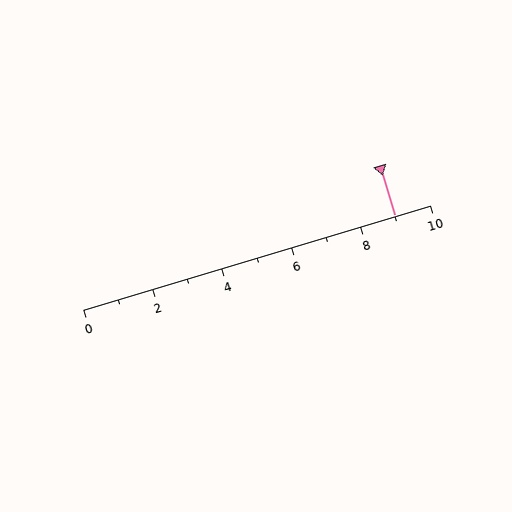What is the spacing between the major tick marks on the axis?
The major ticks are spaced 2 apart.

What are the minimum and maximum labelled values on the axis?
The axis runs from 0 to 10.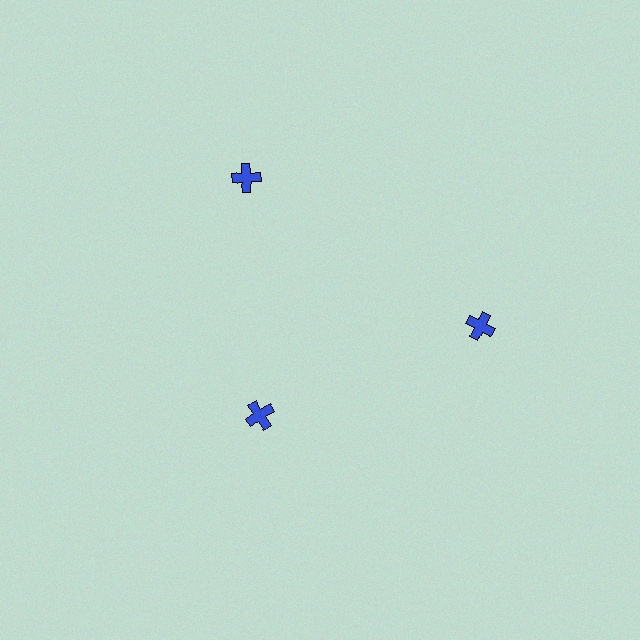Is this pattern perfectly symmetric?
No. The 3 blue crosses are arranged in a ring, but one element near the 7 o'clock position is pulled inward toward the center, breaking the 3-fold rotational symmetry.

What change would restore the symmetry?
The symmetry would be restored by moving it outward, back onto the ring so that all 3 crosses sit at equal angles and equal distance from the center.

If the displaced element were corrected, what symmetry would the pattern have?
It would have 3-fold rotational symmetry — the pattern would map onto itself every 120 degrees.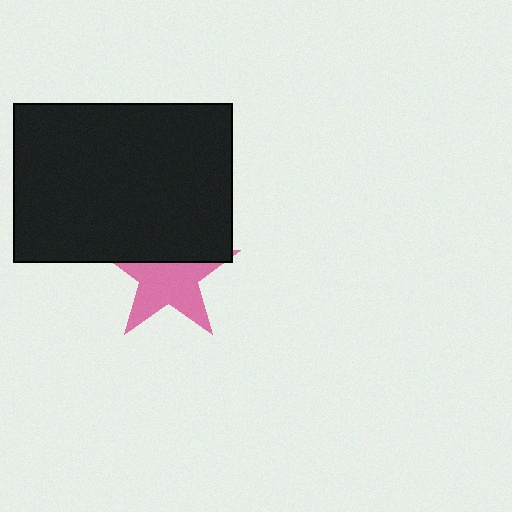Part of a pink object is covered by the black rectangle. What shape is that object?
It is a star.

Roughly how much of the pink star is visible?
About half of it is visible (roughly 60%).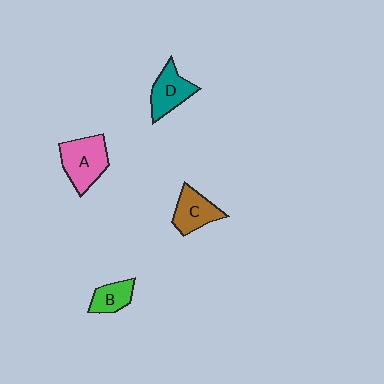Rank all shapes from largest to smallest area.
From largest to smallest: A (pink), D (teal), C (brown), B (green).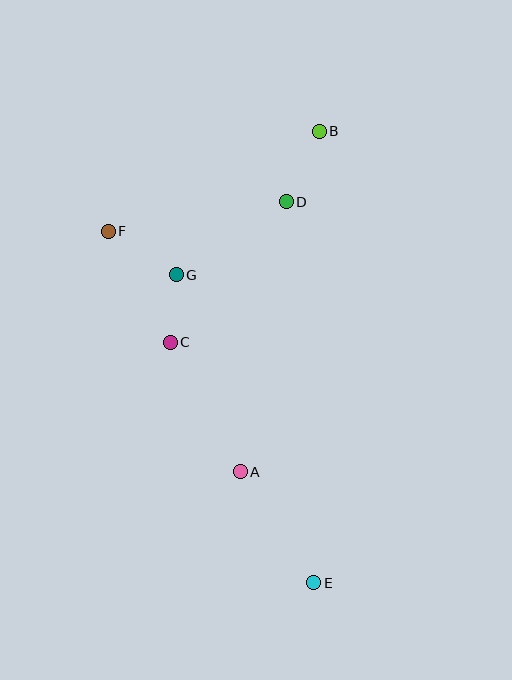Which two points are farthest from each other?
Points B and E are farthest from each other.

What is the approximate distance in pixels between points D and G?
The distance between D and G is approximately 132 pixels.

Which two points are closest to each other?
Points C and G are closest to each other.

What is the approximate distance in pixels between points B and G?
The distance between B and G is approximately 203 pixels.